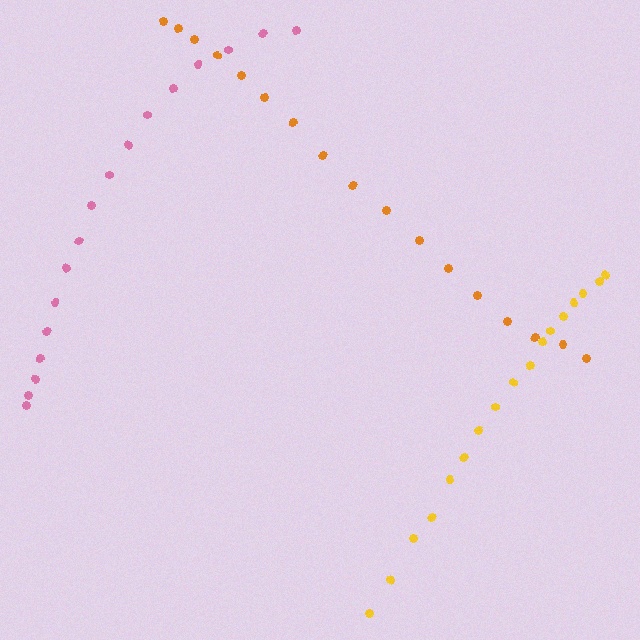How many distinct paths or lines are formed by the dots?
There are 3 distinct paths.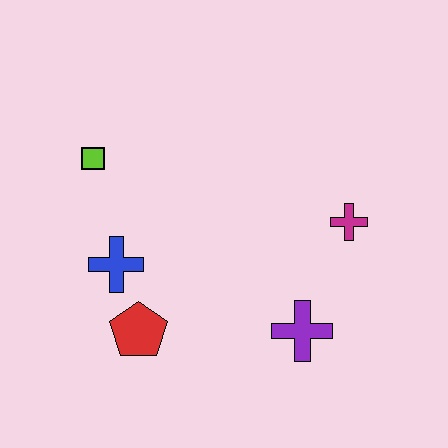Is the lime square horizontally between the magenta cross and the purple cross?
No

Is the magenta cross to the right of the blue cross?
Yes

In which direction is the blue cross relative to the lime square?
The blue cross is below the lime square.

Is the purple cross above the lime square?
No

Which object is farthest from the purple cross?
The lime square is farthest from the purple cross.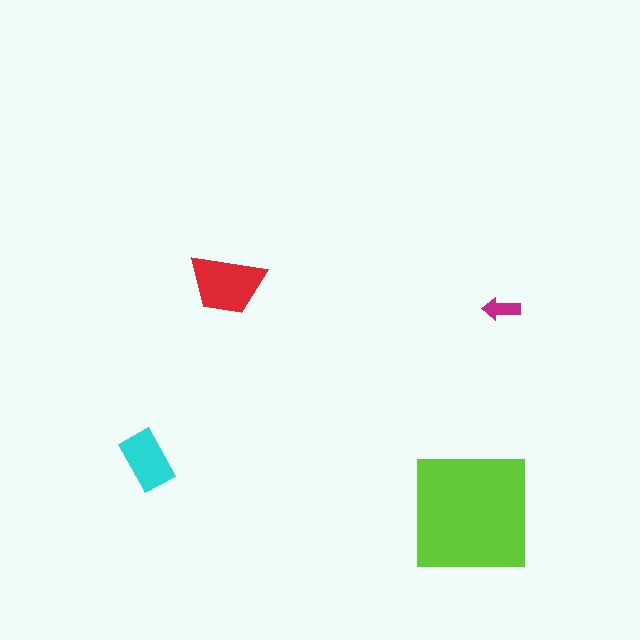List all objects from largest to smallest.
The lime square, the red trapezoid, the cyan rectangle, the magenta arrow.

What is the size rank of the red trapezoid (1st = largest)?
2nd.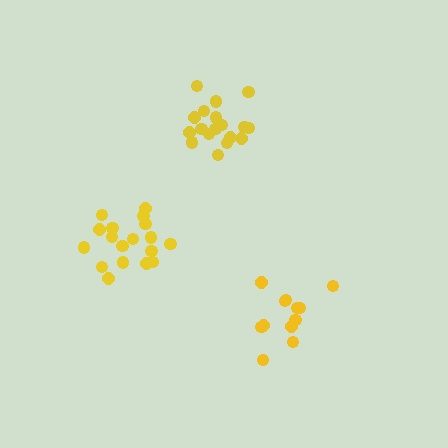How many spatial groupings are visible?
There are 3 spatial groupings.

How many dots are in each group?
Group 1: 18 dots, Group 2: 18 dots, Group 3: 12 dots (48 total).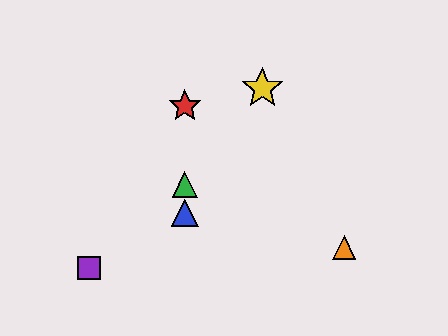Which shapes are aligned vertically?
The red star, the blue triangle, the green triangle are aligned vertically.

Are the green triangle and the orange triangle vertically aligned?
No, the green triangle is at x≈185 and the orange triangle is at x≈344.